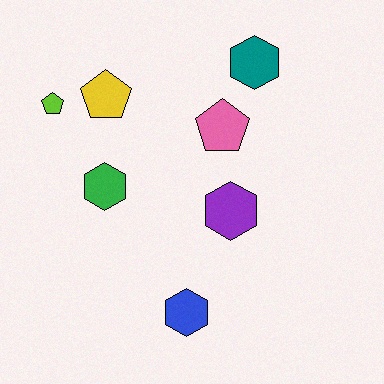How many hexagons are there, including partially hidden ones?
There are 4 hexagons.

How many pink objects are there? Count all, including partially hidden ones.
There is 1 pink object.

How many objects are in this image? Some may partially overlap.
There are 7 objects.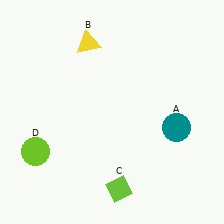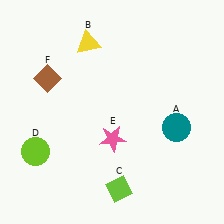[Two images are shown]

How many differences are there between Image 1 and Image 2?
There are 2 differences between the two images.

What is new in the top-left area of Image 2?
A brown diamond (F) was added in the top-left area of Image 2.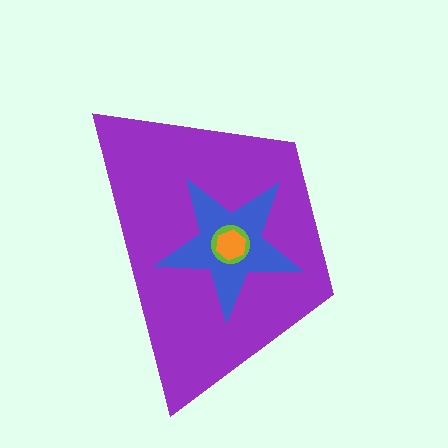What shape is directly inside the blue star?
The lime circle.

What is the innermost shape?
The orange hexagon.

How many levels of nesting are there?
4.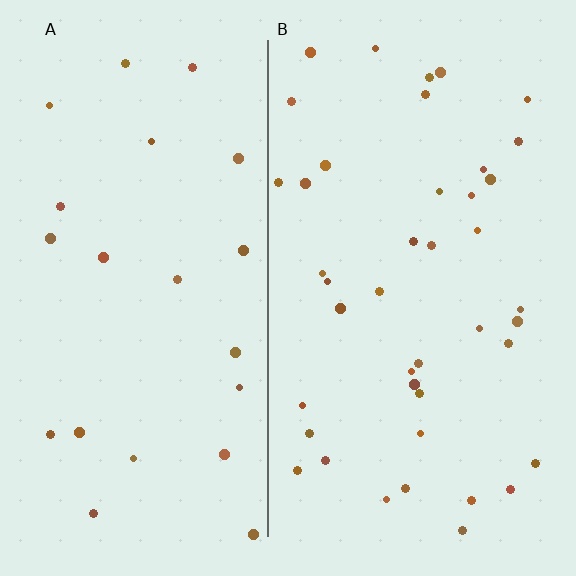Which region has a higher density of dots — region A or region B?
B (the right).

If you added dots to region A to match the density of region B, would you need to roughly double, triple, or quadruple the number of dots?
Approximately double.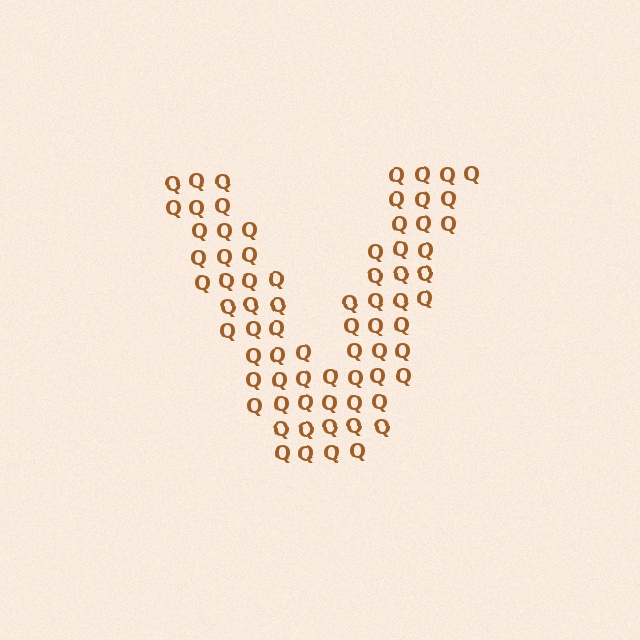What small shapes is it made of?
It is made of small letter Q's.